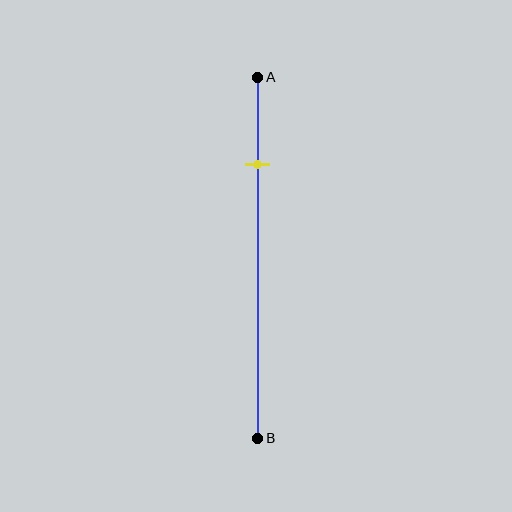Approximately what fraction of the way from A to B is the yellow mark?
The yellow mark is approximately 25% of the way from A to B.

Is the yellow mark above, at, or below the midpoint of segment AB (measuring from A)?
The yellow mark is above the midpoint of segment AB.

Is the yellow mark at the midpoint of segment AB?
No, the mark is at about 25% from A, not at the 50% midpoint.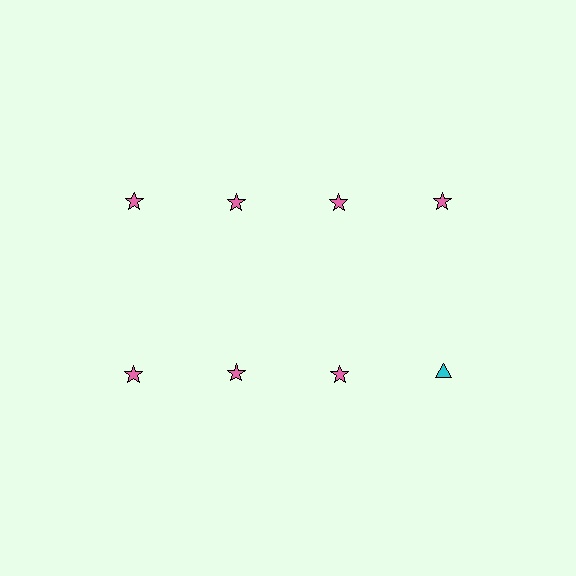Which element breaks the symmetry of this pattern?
The cyan triangle in the second row, second from right column breaks the symmetry. All other shapes are pink stars.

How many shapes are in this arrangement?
There are 8 shapes arranged in a grid pattern.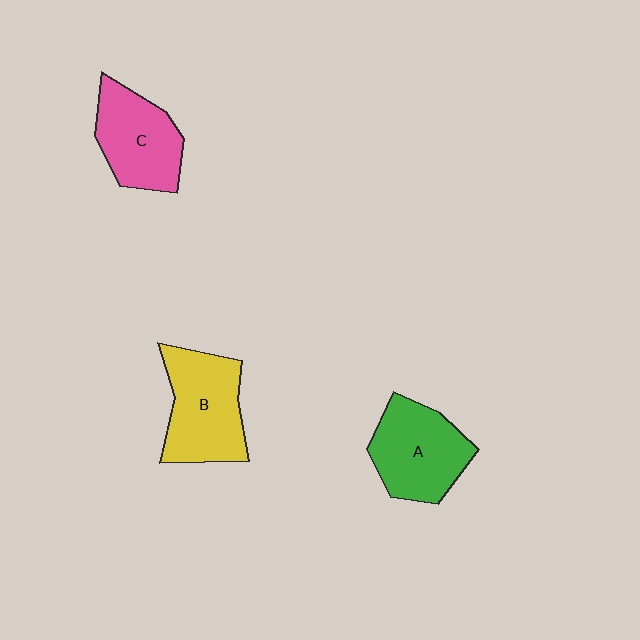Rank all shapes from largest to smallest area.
From largest to smallest: B (yellow), A (green), C (pink).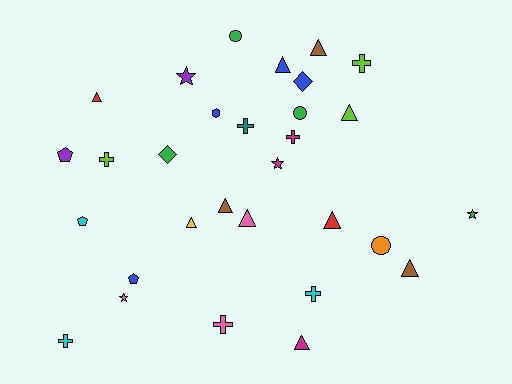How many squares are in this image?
There are no squares.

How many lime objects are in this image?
There are 3 lime objects.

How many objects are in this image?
There are 30 objects.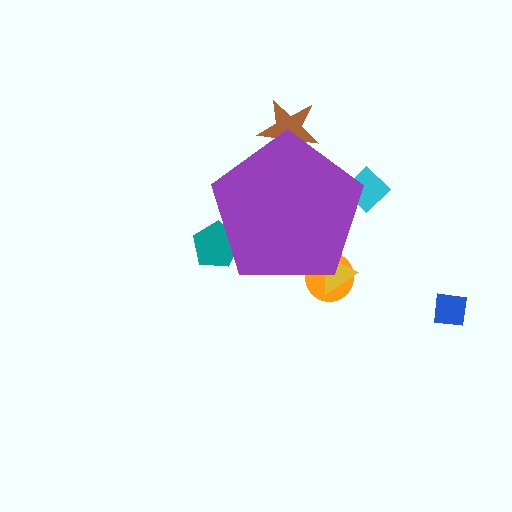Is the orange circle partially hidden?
Yes, the orange circle is partially hidden behind the purple pentagon.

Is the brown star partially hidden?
Yes, the brown star is partially hidden behind the purple pentagon.